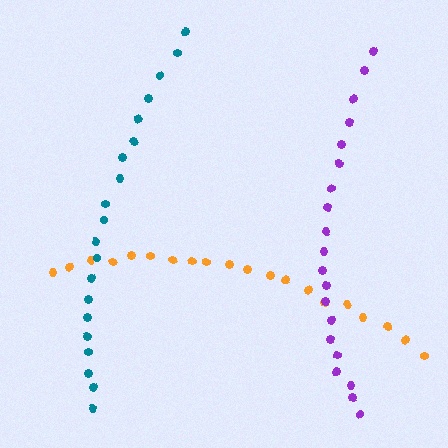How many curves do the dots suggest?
There are 3 distinct paths.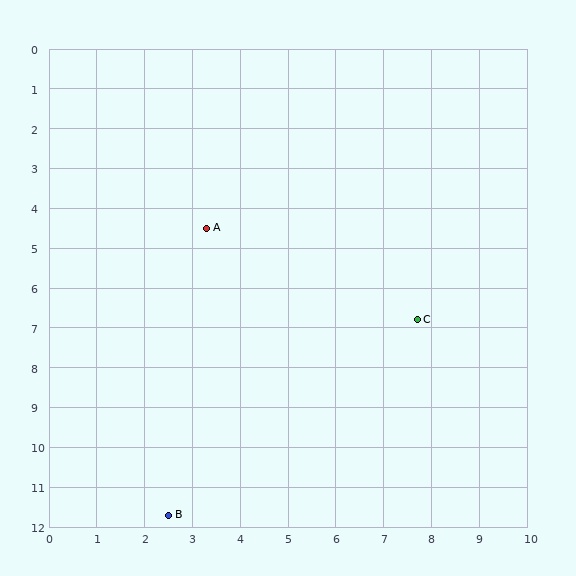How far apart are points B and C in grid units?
Points B and C are about 7.1 grid units apart.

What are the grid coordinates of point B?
Point B is at approximately (2.5, 11.7).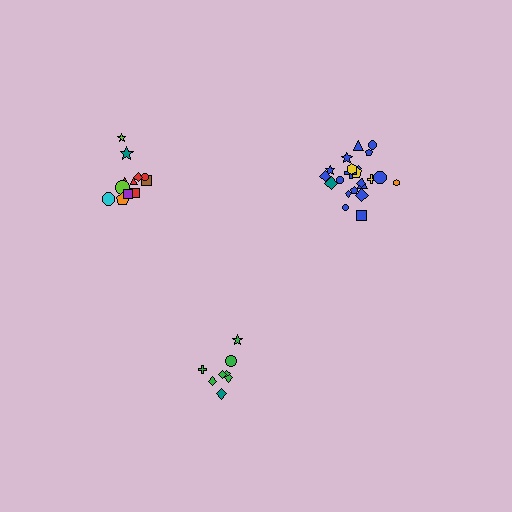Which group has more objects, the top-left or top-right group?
The top-right group.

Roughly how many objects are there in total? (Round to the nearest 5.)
Roughly 40 objects in total.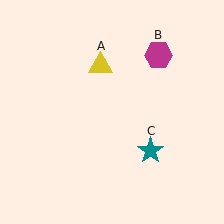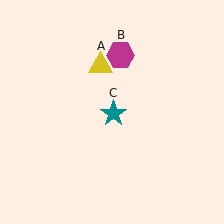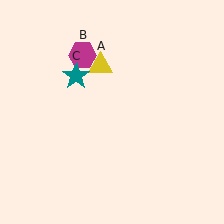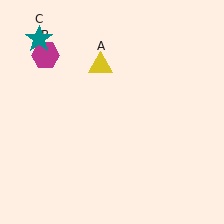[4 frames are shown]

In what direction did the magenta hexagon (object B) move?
The magenta hexagon (object B) moved left.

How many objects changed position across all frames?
2 objects changed position: magenta hexagon (object B), teal star (object C).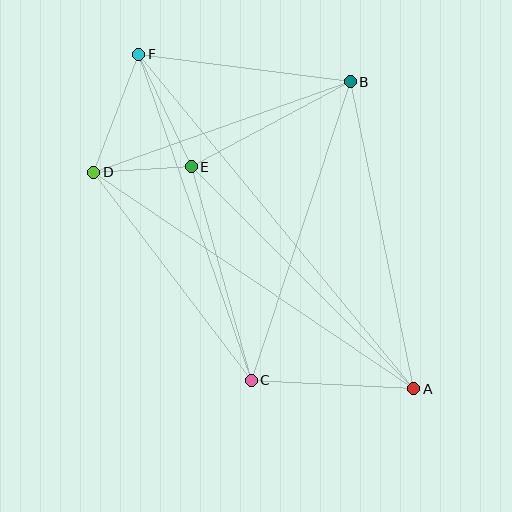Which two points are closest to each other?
Points D and E are closest to each other.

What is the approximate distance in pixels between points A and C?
The distance between A and C is approximately 162 pixels.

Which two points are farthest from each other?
Points A and F are farthest from each other.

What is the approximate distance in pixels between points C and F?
The distance between C and F is approximately 345 pixels.